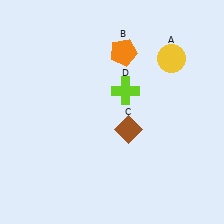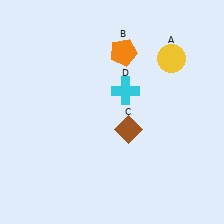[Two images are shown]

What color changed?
The cross (D) changed from lime in Image 1 to cyan in Image 2.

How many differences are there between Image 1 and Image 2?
There is 1 difference between the two images.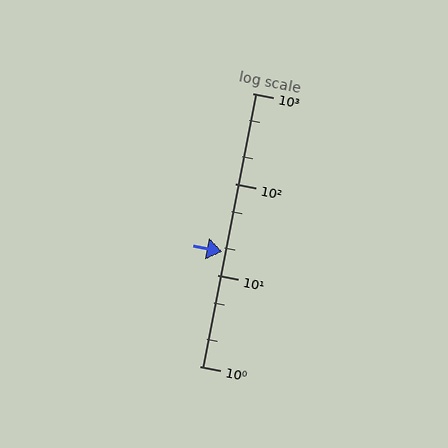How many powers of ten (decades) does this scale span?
The scale spans 3 decades, from 1 to 1000.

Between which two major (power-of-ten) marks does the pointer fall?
The pointer is between 10 and 100.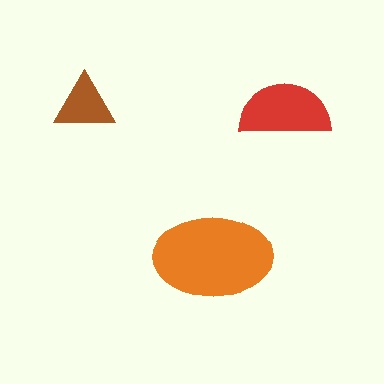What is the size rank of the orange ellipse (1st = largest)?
1st.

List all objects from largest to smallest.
The orange ellipse, the red semicircle, the brown triangle.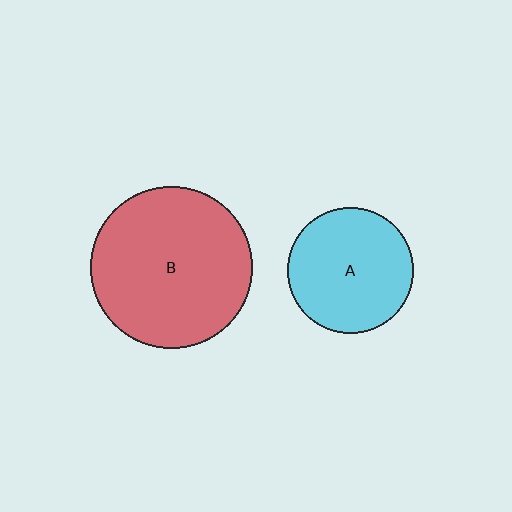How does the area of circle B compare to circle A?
Approximately 1.7 times.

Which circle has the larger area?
Circle B (red).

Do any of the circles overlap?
No, none of the circles overlap.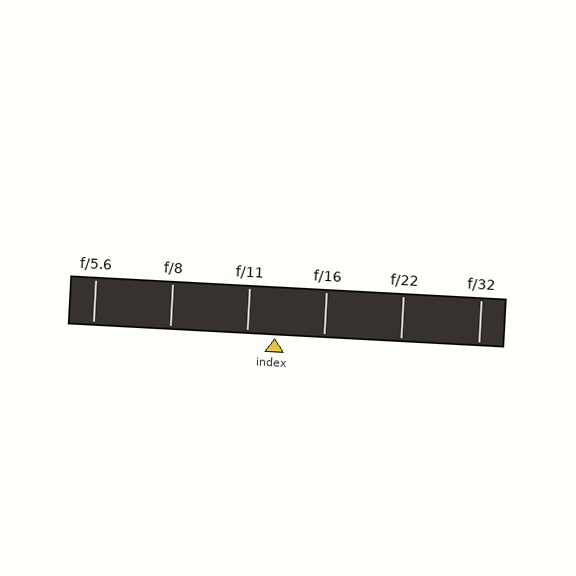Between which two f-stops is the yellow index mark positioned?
The index mark is between f/11 and f/16.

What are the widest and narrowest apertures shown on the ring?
The widest aperture shown is f/5.6 and the narrowest is f/32.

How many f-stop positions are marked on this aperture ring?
There are 6 f-stop positions marked.